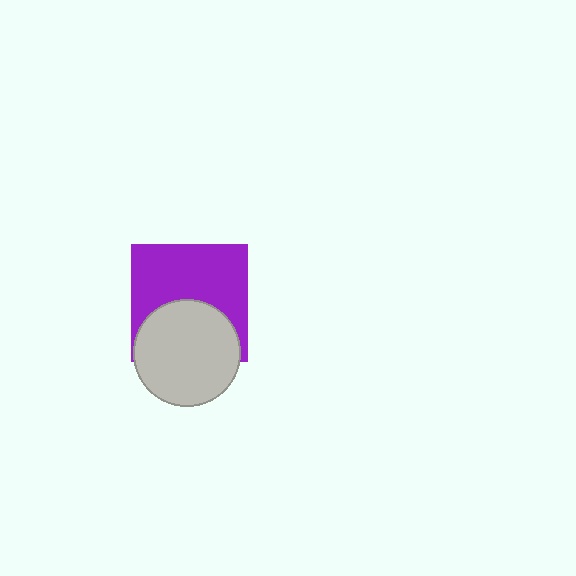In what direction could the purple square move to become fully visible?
The purple square could move up. That would shift it out from behind the light gray circle entirely.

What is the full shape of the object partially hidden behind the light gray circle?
The partially hidden object is a purple square.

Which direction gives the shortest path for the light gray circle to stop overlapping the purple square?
Moving down gives the shortest separation.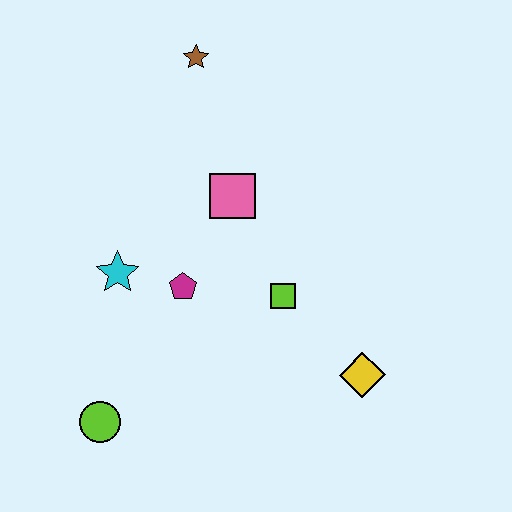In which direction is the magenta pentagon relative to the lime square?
The magenta pentagon is to the left of the lime square.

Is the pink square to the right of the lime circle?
Yes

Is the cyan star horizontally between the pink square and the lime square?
No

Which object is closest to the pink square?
The magenta pentagon is closest to the pink square.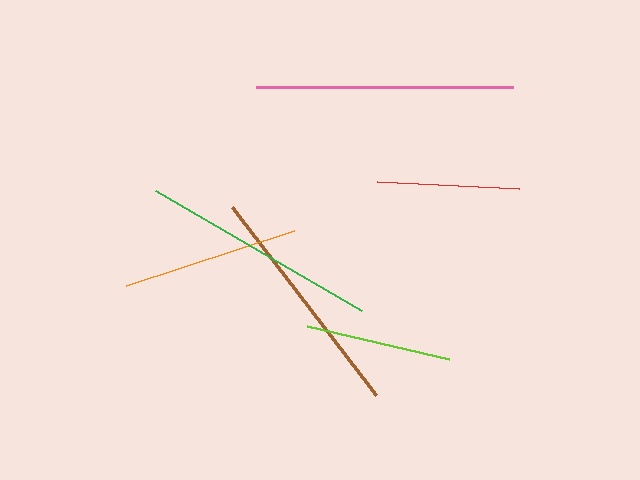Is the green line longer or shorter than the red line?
The green line is longer than the red line.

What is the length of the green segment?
The green segment is approximately 239 pixels long.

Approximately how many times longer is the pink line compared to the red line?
The pink line is approximately 1.8 times the length of the red line.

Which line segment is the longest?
The pink line is the longest at approximately 257 pixels.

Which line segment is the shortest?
The red line is the shortest at approximately 143 pixels.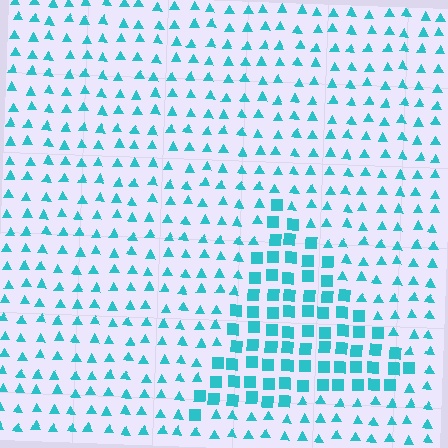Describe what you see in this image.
The image is filled with small cyan elements arranged in a uniform grid. A triangle-shaped region contains squares, while the surrounding area contains triangles. The boundary is defined purely by the change in element shape.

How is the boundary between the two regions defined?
The boundary is defined by a change in element shape: squares inside vs. triangles outside. All elements share the same color and spacing.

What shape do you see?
I see a triangle.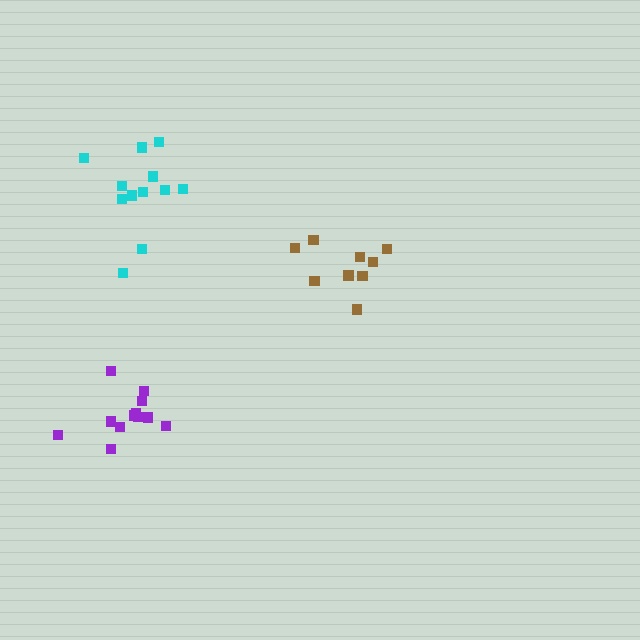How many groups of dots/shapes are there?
There are 3 groups.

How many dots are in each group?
Group 1: 12 dots, Group 2: 10 dots, Group 3: 12 dots (34 total).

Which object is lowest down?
The purple cluster is bottommost.